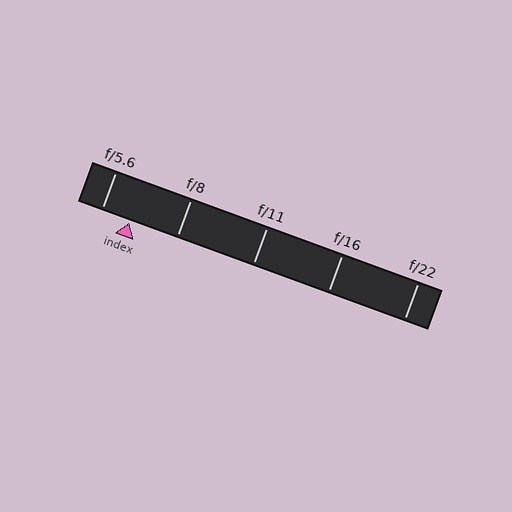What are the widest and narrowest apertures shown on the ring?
The widest aperture shown is f/5.6 and the narrowest is f/22.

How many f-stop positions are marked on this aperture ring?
There are 5 f-stop positions marked.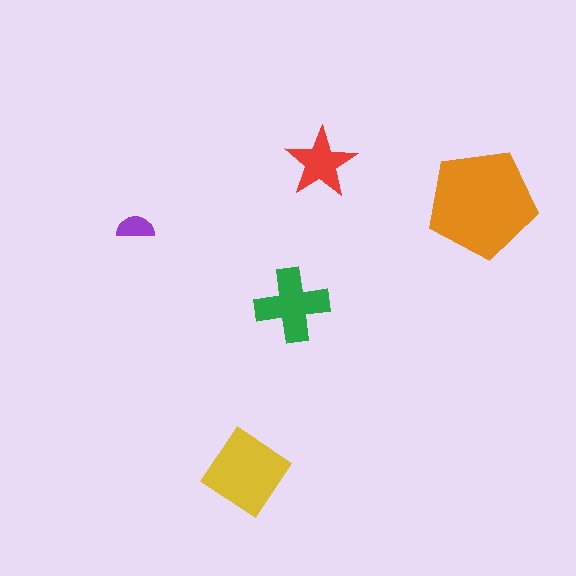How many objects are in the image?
There are 5 objects in the image.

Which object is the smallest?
The purple semicircle.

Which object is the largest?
The orange pentagon.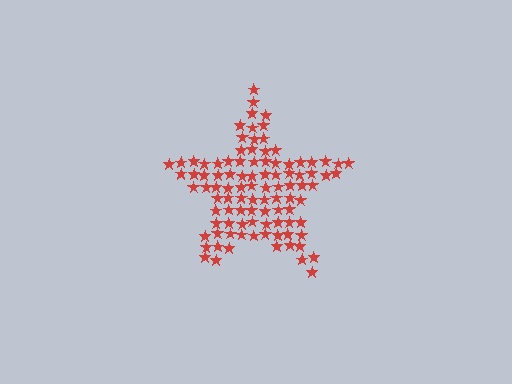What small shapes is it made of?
It is made of small stars.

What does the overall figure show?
The overall figure shows a star.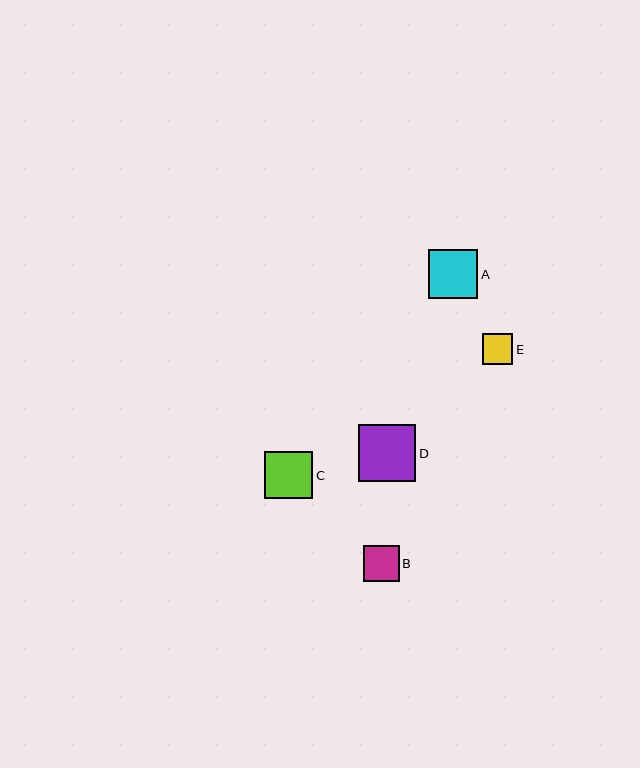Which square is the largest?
Square D is the largest with a size of approximately 57 pixels.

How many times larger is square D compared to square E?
Square D is approximately 1.8 times the size of square E.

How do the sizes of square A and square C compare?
Square A and square C are approximately the same size.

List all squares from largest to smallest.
From largest to smallest: D, A, C, B, E.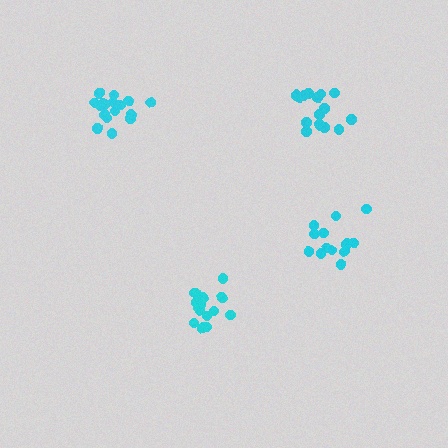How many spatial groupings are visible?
There are 4 spatial groupings.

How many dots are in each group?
Group 1: 16 dots, Group 2: 13 dots, Group 3: 18 dots, Group 4: 16 dots (63 total).